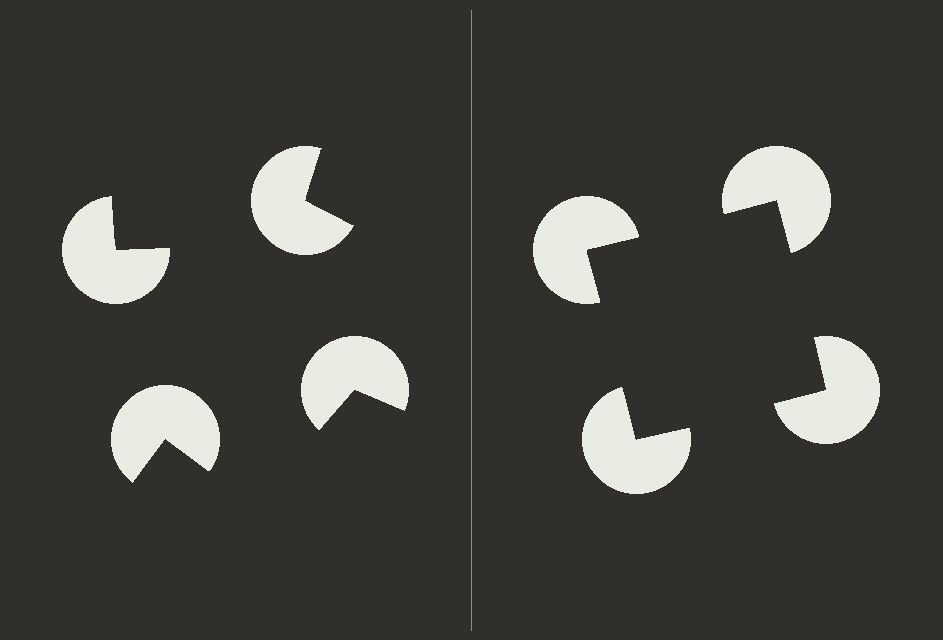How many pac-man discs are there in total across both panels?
8 — 4 on each side.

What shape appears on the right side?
An illusory square.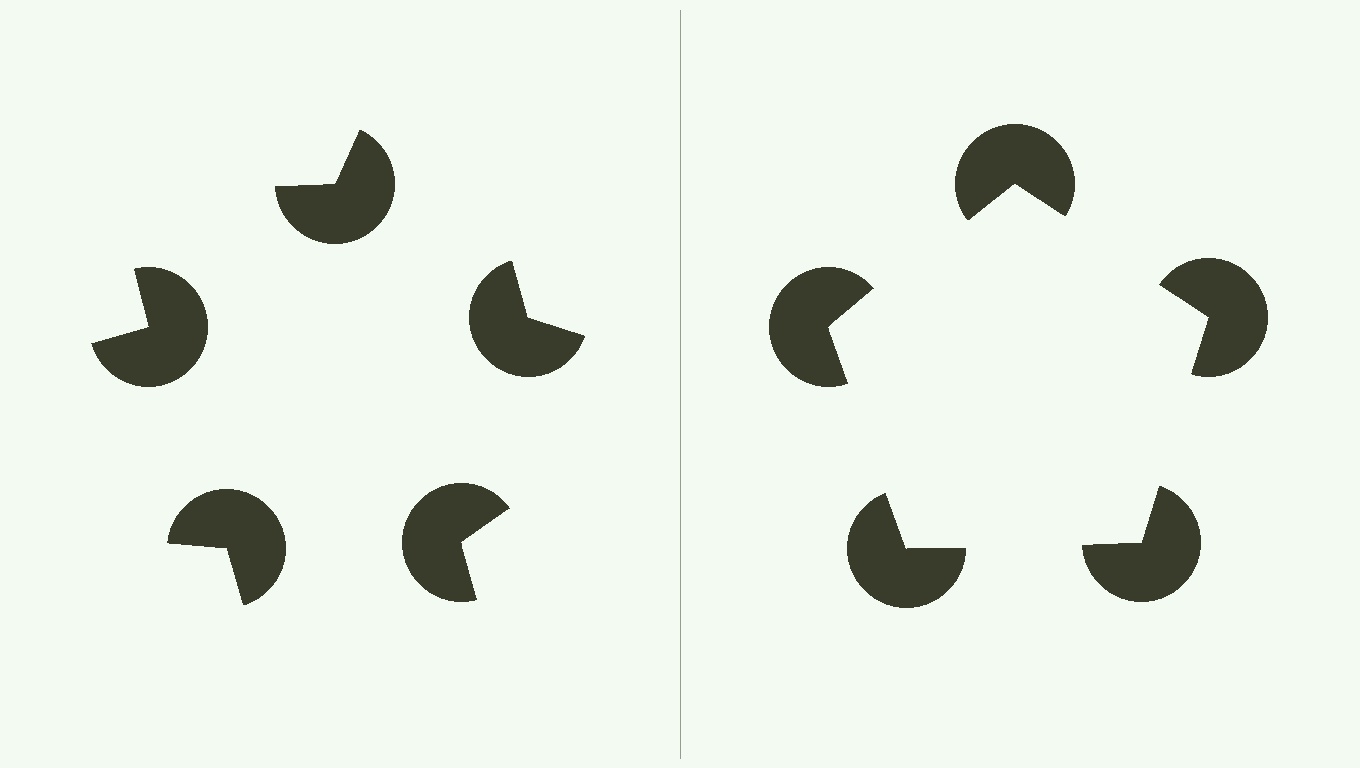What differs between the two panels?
The pac-man discs are positioned identically on both sides; only the wedge orientations differ. On the right they align to a pentagon; on the left they are misaligned.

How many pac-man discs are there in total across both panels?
10 — 5 on each side.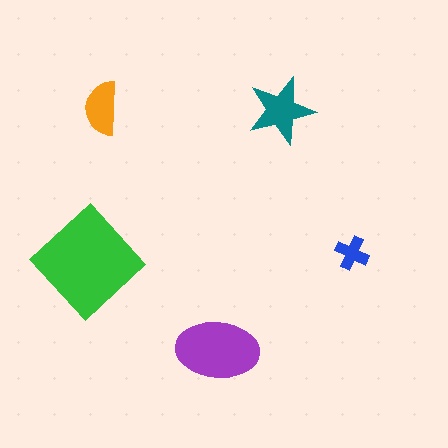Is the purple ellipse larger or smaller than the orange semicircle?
Larger.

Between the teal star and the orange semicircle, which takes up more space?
The teal star.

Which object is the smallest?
The blue cross.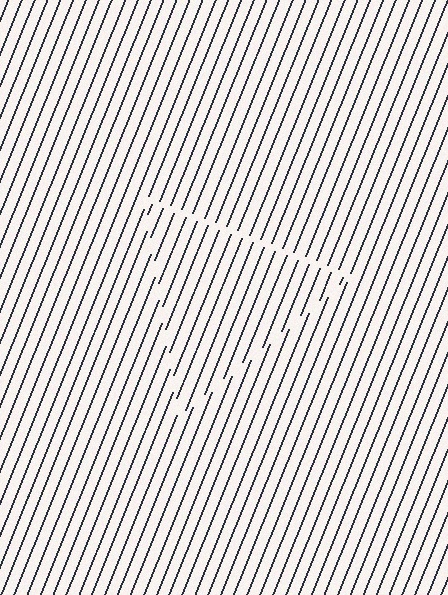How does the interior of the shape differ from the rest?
The interior of the shape contains the same grating, shifted by half a period — the contour is defined by the phase discontinuity where line-ends from the inner and outer gratings abut.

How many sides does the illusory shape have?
3 sides — the line-ends trace a triangle.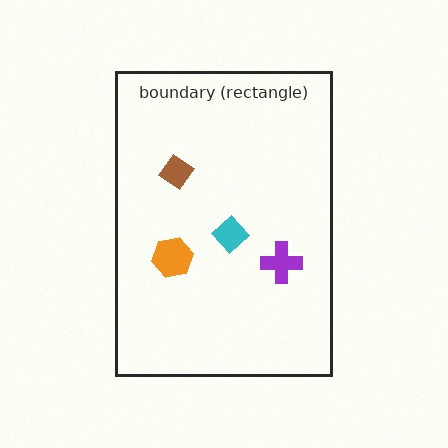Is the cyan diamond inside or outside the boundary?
Inside.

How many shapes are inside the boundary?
4 inside, 0 outside.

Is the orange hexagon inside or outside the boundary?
Inside.